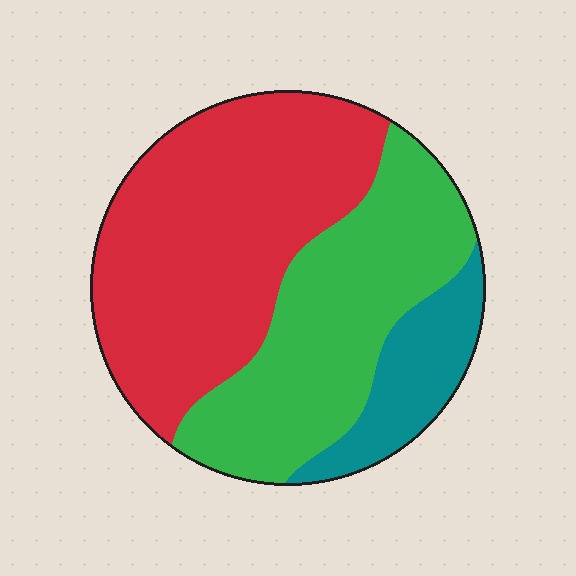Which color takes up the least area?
Teal, at roughly 15%.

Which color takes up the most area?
Red, at roughly 50%.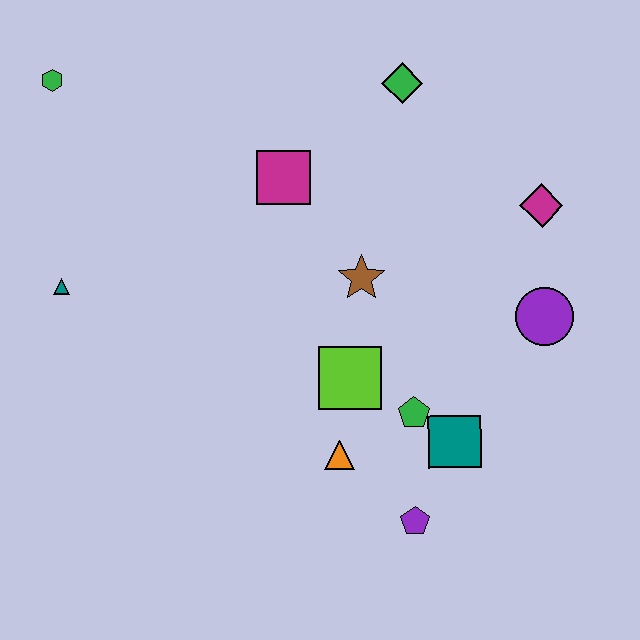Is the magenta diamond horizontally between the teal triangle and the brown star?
No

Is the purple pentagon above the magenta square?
No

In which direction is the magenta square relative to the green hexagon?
The magenta square is to the right of the green hexagon.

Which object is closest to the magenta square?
The brown star is closest to the magenta square.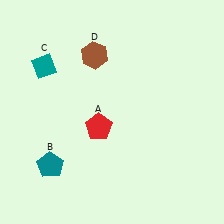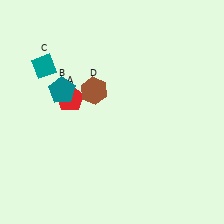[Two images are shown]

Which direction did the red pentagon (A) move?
The red pentagon (A) moved left.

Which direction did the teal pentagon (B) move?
The teal pentagon (B) moved up.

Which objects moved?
The objects that moved are: the red pentagon (A), the teal pentagon (B), the brown hexagon (D).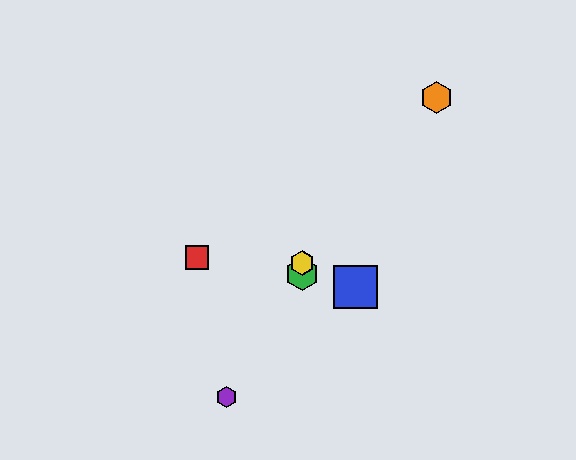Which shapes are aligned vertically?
The green hexagon, the yellow hexagon are aligned vertically.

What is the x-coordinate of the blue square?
The blue square is at x≈356.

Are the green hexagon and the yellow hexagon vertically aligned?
Yes, both are at x≈302.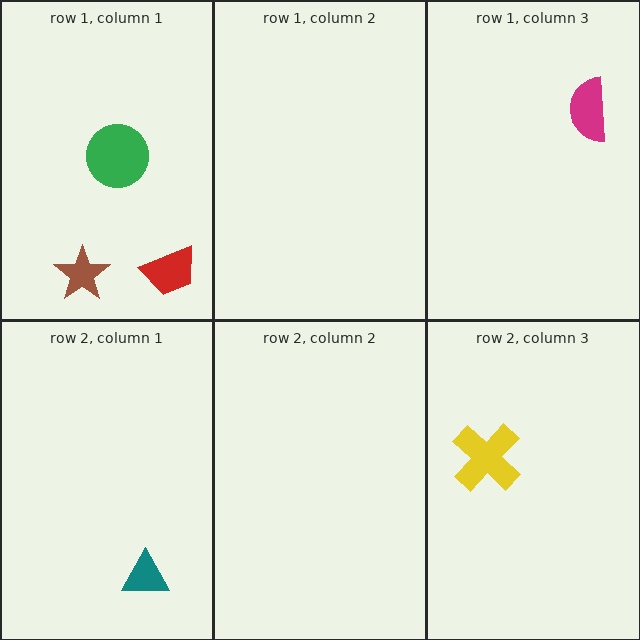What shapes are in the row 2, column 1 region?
The teal triangle.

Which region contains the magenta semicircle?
The row 1, column 3 region.